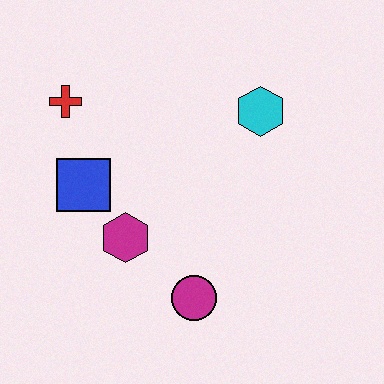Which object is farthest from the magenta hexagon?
The cyan hexagon is farthest from the magenta hexagon.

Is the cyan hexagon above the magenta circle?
Yes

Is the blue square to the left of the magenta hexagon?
Yes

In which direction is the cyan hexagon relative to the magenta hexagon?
The cyan hexagon is to the right of the magenta hexagon.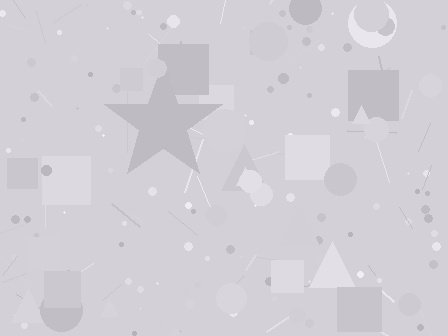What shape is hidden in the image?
A star is hidden in the image.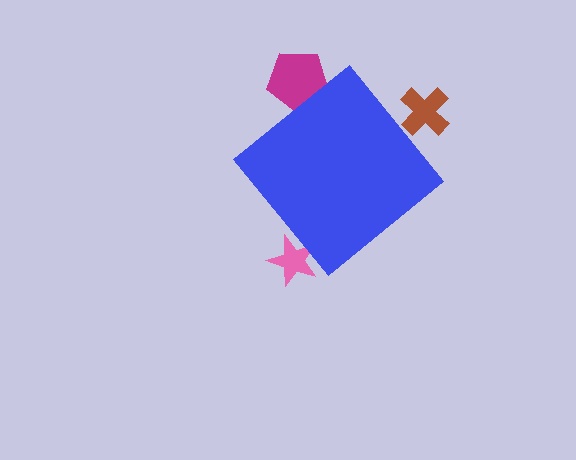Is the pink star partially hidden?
Yes, the pink star is partially hidden behind the blue diamond.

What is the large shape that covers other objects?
A blue diamond.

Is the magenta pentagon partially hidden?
Yes, the magenta pentagon is partially hidden behind the blue diamond.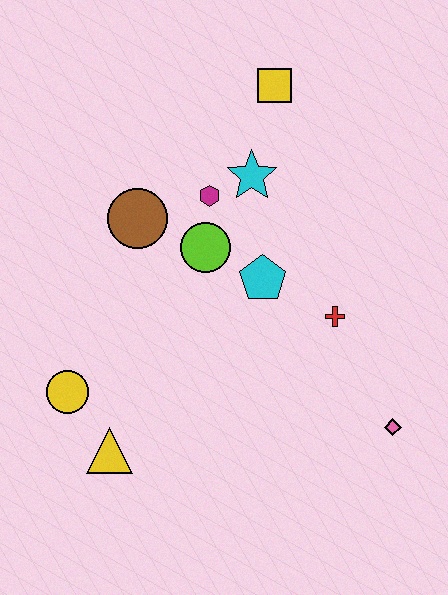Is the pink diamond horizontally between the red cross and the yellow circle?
No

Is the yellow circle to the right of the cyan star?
No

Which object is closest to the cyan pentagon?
The lime circle is closest to the cyan pentagon.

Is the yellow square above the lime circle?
Yes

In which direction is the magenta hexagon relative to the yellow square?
The magenta hexagon is below the yellow square.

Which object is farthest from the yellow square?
The yellow triangle is farthest from the yellow square.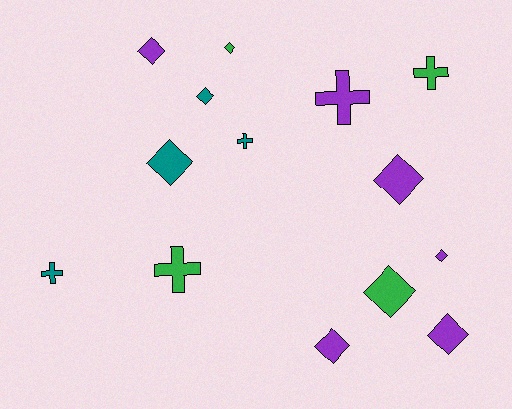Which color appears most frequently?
Purple, with 6 objects.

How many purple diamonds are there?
There are 5 purple diamonds.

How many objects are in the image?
There are 14 objects.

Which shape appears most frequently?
Diamond, with 9 objects.